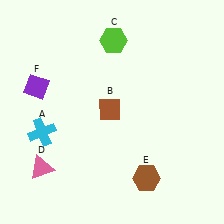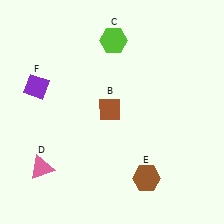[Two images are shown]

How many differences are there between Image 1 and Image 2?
There is 1 difference between the two images.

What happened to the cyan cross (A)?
The cyan cross (A) was removed in Image 2. It was in the bottom-left area of Image 1.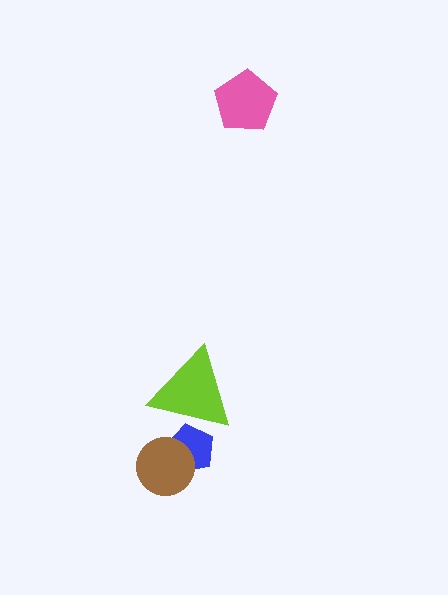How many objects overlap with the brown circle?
1 object overlaps with the brown circle.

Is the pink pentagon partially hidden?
No, no other shape covers it.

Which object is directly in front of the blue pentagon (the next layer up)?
The brown circle is directly in front of the blue pentagon.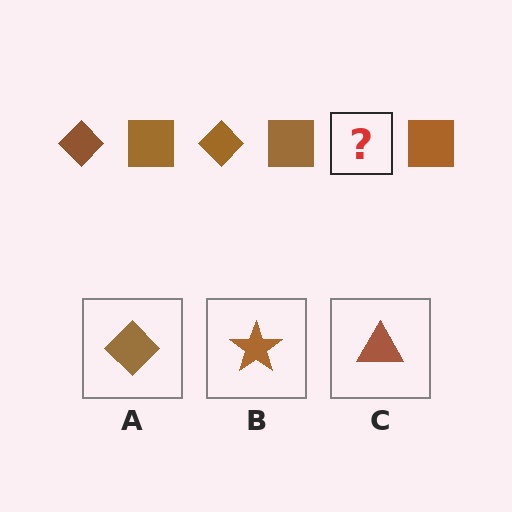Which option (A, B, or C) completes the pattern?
A.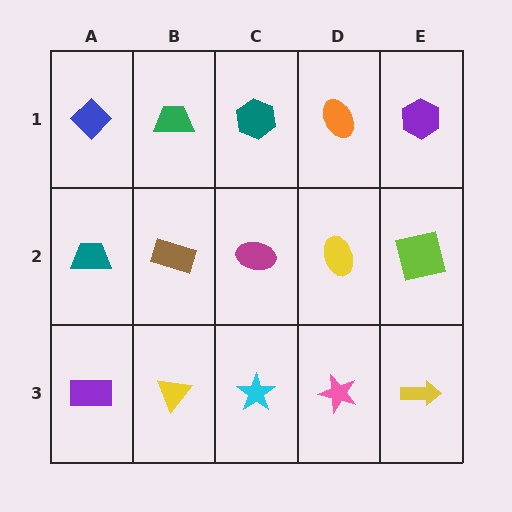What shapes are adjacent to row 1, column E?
A lime square (row 2, column E), an orange ellipse (row 1, column D).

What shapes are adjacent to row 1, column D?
A yellow ellipse (row 2, column D), a teal hexagon (row 1, column C), a purple hexagon (row 1, column E).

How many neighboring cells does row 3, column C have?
3.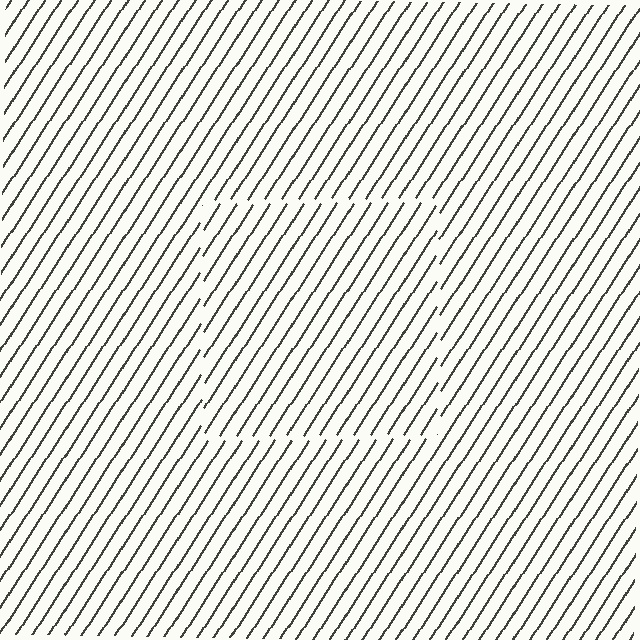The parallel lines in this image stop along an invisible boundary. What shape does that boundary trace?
An illusory square. The interior of the shape contains the same grating, shifted by half a period — the contour is defined by the phase discontinuity where line-ends from the inner and outer gratings abut.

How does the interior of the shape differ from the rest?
The interior of the shape contains the same grating, shifted by half a period — the contour is defined by the phase discontinuity where line-ends from the inner and outer gratings abut.